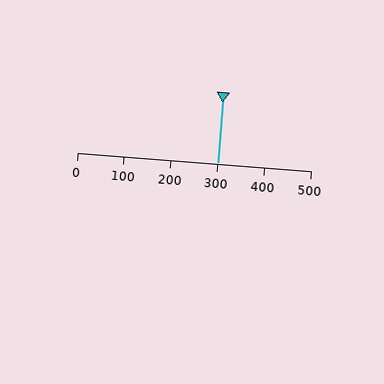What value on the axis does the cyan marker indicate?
The marker indicates approximately 300.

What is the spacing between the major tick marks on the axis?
The major ticks are spaced 100 apart.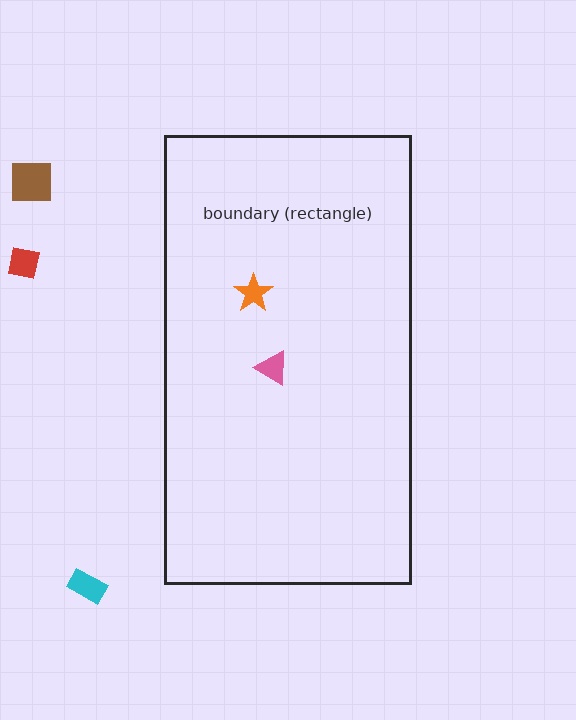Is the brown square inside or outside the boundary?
Outside.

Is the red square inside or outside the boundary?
Outside.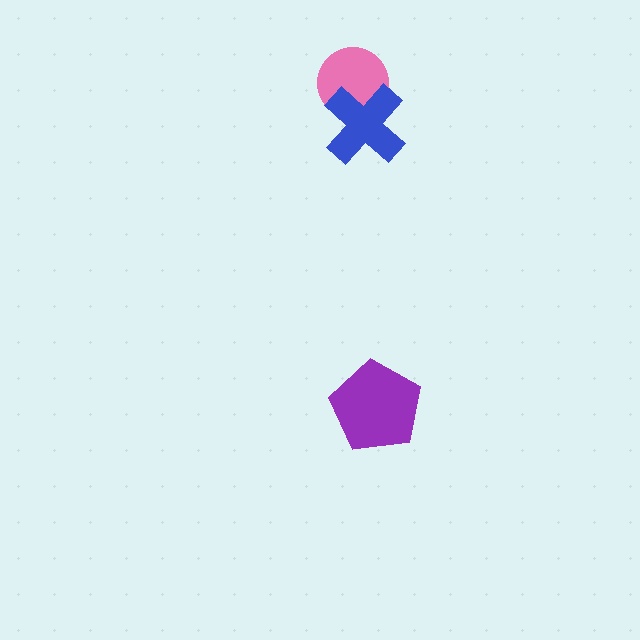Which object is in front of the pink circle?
The blue cross is in front of the pink circle.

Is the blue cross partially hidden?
No, no other shape covers it.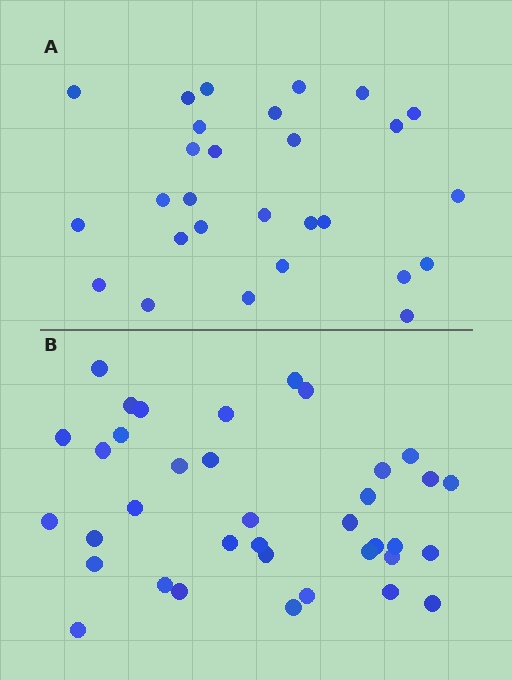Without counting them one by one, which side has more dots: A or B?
Region B (the bottom region) has more dots.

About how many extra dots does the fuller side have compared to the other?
Region B has roughly 8 or so more dots than region A.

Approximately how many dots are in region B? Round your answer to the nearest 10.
About 40 dots. (The exact count is 37, which rounds to 40.)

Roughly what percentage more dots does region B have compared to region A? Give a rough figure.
About 30% more.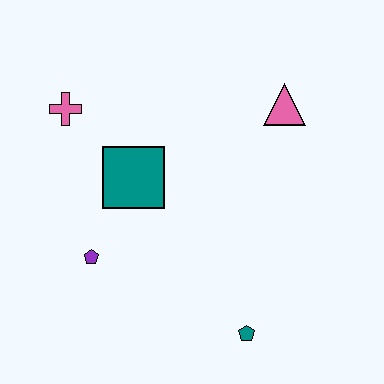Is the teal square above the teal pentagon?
Yes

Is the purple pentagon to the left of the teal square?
Yes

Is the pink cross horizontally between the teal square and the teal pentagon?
No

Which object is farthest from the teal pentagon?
The pink cross is farthest from the teal pentagon.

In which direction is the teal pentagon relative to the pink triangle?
The teal pentagon is below the pink triangle.